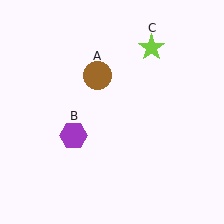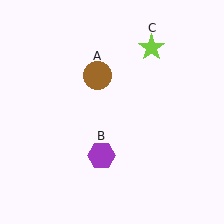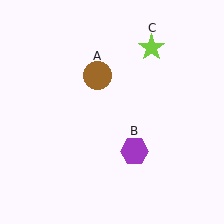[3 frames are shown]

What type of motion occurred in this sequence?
The purple hexagon (object B) rotated counterclockwise around the center of the scene.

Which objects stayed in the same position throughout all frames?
Brown circle (object A) and lime star (object C) remained stationary.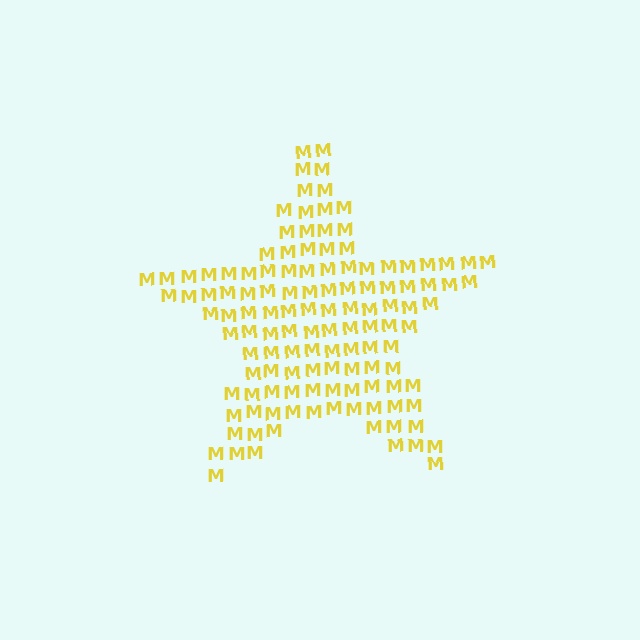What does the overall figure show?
The overall figure shows a star.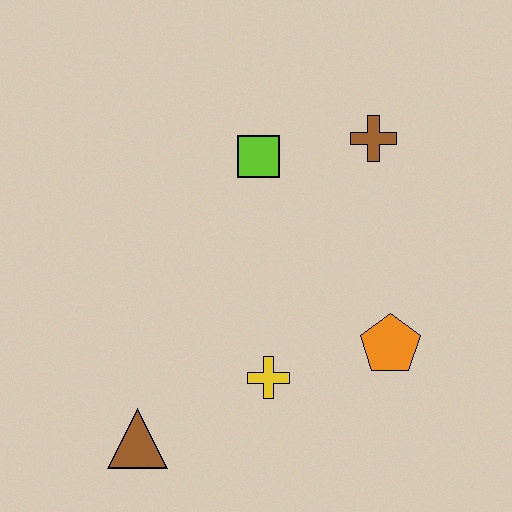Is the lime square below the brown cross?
Yes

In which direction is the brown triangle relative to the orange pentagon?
The brown triangle is to the left of the orange pentagon.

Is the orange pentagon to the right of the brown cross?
Yes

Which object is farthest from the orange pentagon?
The brown triangle is farthest from the orange pentagon.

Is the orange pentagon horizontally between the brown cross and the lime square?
No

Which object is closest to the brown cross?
The lime square is closest to the brown cross.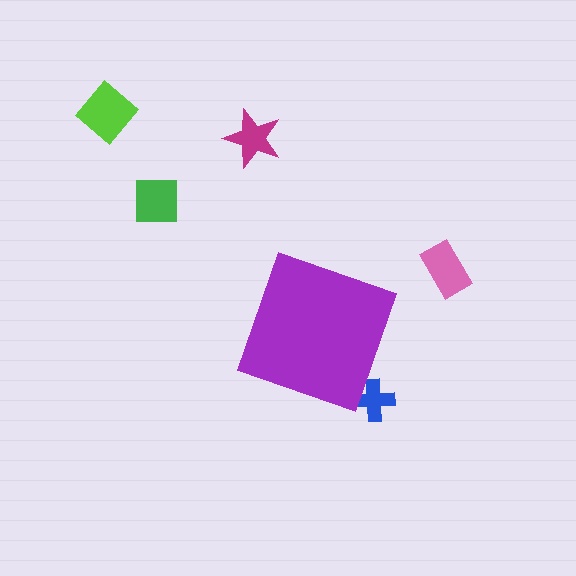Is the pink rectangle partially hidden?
No, the pink rectangle is fully visible.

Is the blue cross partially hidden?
Yes, the blue cross is partially hidden behind the purple diamond.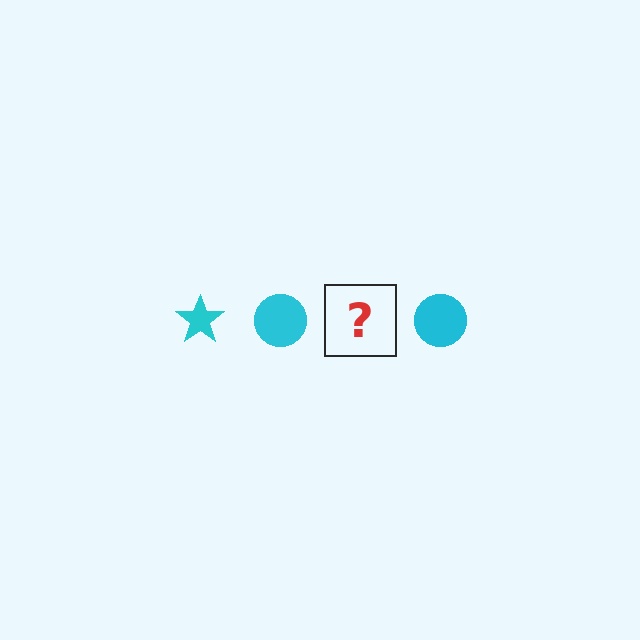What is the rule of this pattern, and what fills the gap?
The rule is that the pattern cycles through star, circle shapes in cyan. The gap should be filled with a cyan star.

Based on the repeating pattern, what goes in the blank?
The blank should be a cyan star.